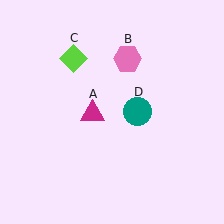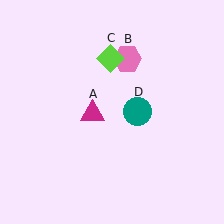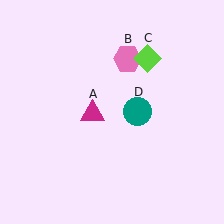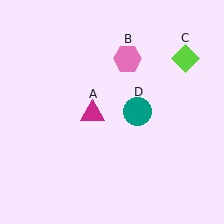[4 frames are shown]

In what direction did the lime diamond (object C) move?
The lime diamond (object C) moved right.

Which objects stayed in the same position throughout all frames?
Magenta triangle (object A) and pink hexagon (object B) and teal circle (object D) remained stationary.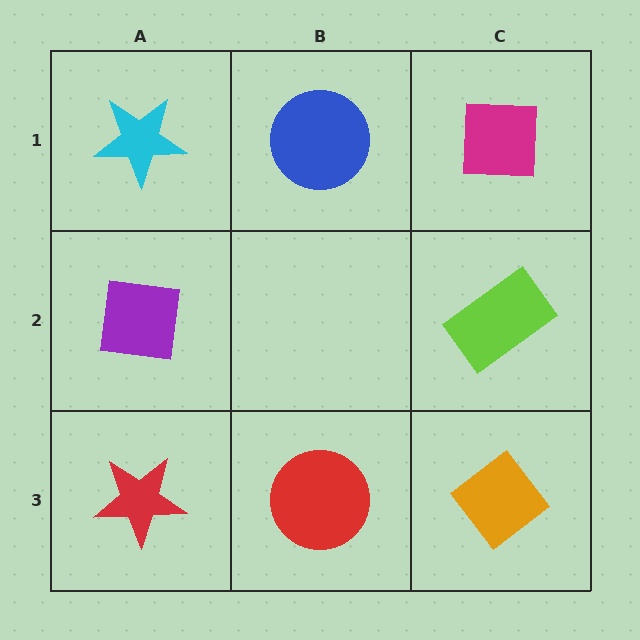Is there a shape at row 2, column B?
No, that cell is empty.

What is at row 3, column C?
An orange diamond.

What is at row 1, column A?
A cyan star.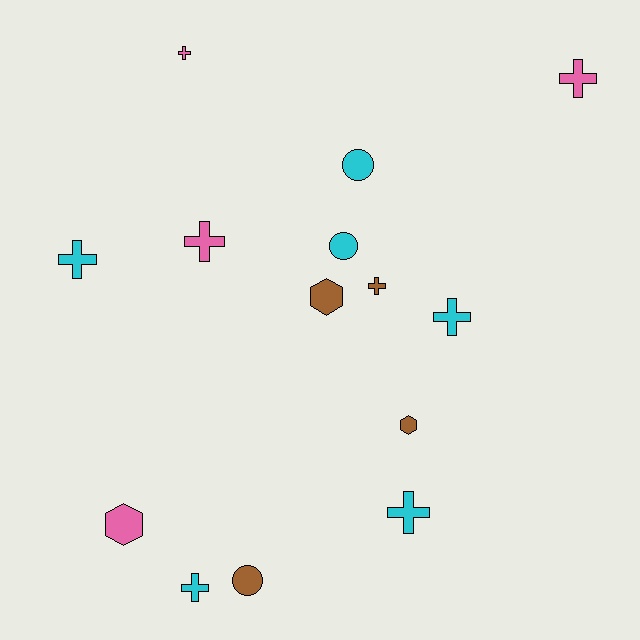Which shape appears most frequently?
Cross, with 8 objects.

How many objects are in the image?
There are 14 objects.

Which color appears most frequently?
Cyan, with 6 objects.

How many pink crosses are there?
There are 3 pink crosses.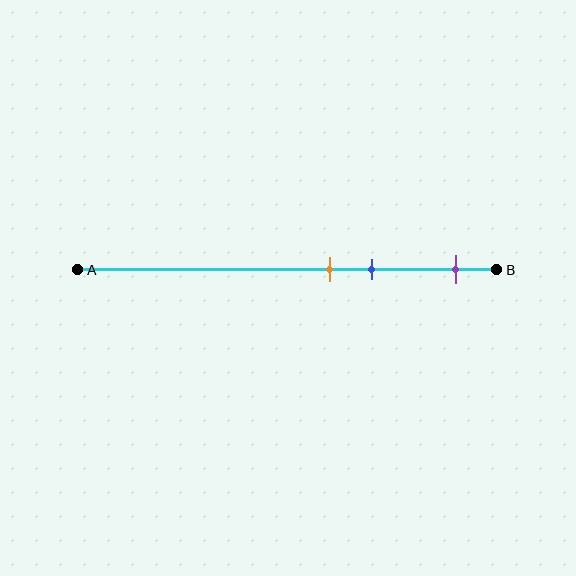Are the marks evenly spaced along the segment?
No, the marks are not evenly spaced.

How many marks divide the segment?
There are 3 marks dividing the segment.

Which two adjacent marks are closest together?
The orange and blue marks are the closest adjacent pair.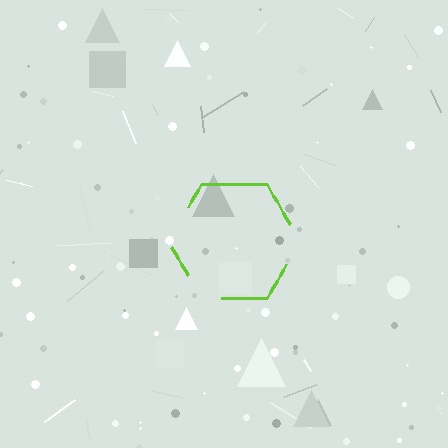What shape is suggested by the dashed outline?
The dashed outline suggests a hexagon.